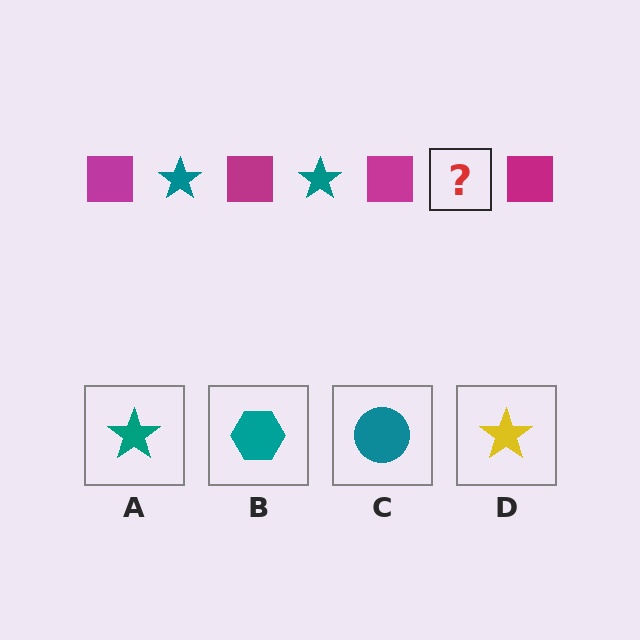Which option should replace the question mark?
Option A.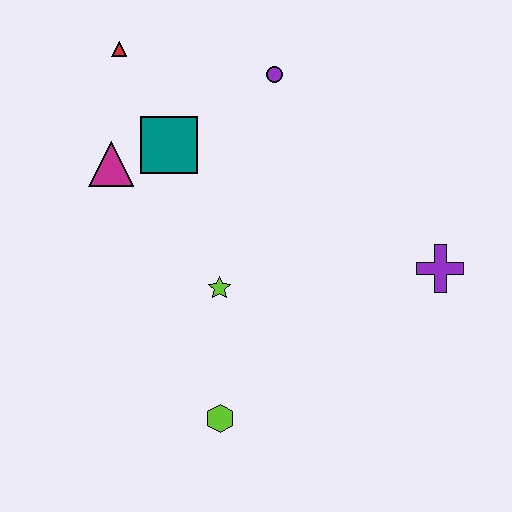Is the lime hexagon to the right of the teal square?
Yes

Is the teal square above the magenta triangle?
Yes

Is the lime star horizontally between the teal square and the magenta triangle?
No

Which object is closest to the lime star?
The lime hexagon is closest to the lime star.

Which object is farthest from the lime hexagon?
The red triangle is farthest from the lime hexagon.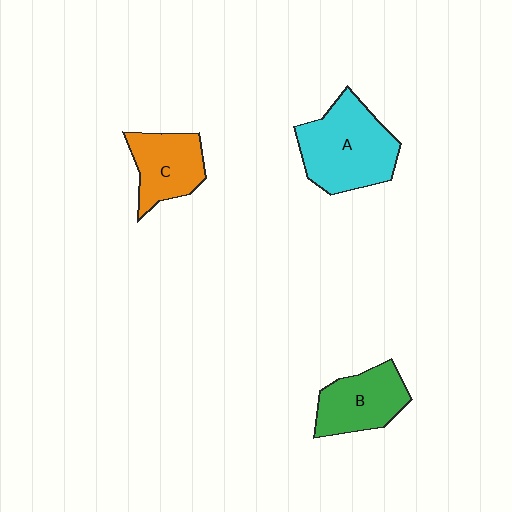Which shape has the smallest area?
Shape C (orange).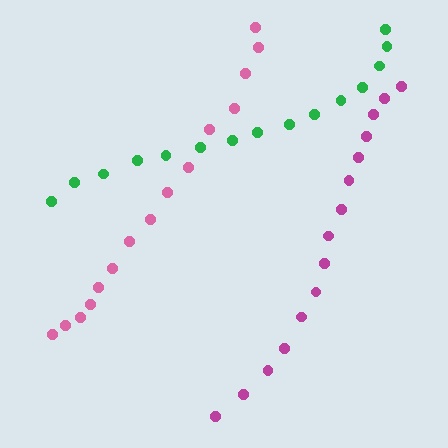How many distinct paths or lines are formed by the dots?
There are 3 distinct paths.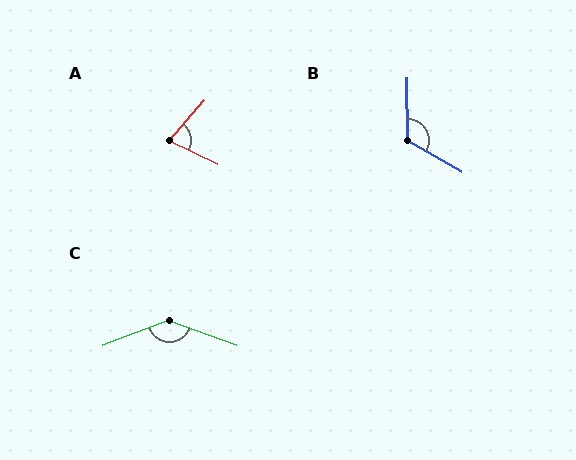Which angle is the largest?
C, at approximately 139 degrees.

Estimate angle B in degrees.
Approximately 120 degrees.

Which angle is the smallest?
A, at approximately 75 degrees.